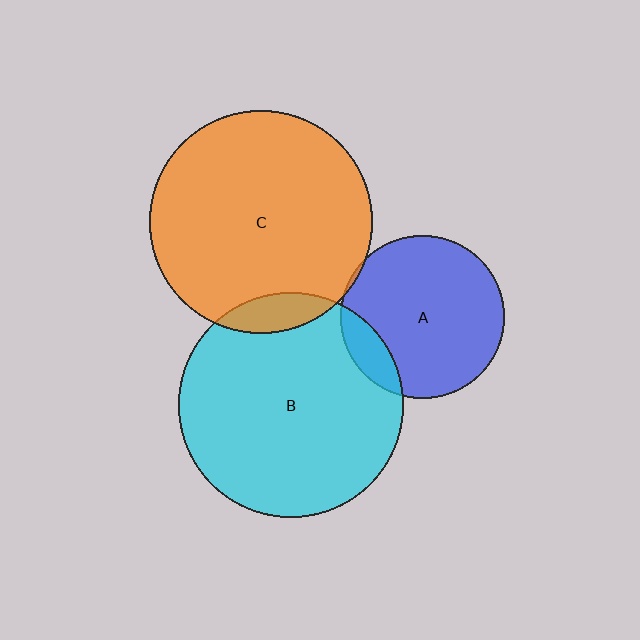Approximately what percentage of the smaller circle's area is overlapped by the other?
Approximately 5%.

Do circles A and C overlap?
Yes.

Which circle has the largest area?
Circle B (cyan).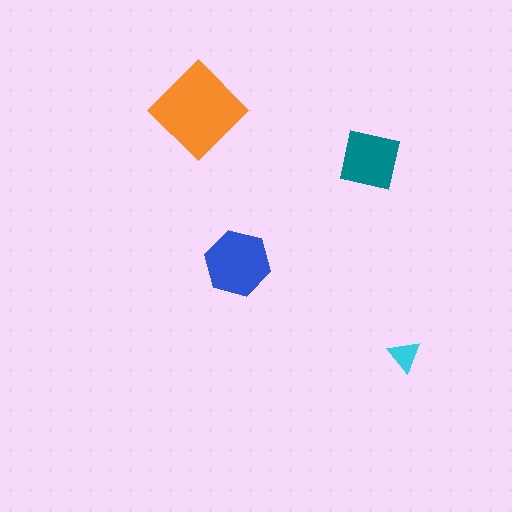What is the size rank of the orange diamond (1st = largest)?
1st.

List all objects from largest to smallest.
The orange diamond, the blue hexagon, the teal square, the cyan triangle.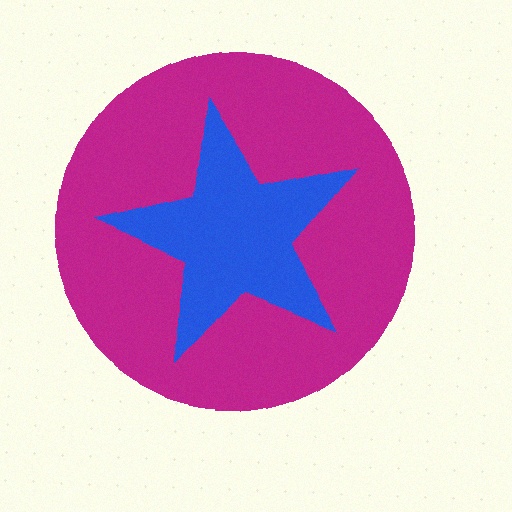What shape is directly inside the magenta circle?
The blue star.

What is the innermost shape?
The blue star.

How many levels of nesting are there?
2.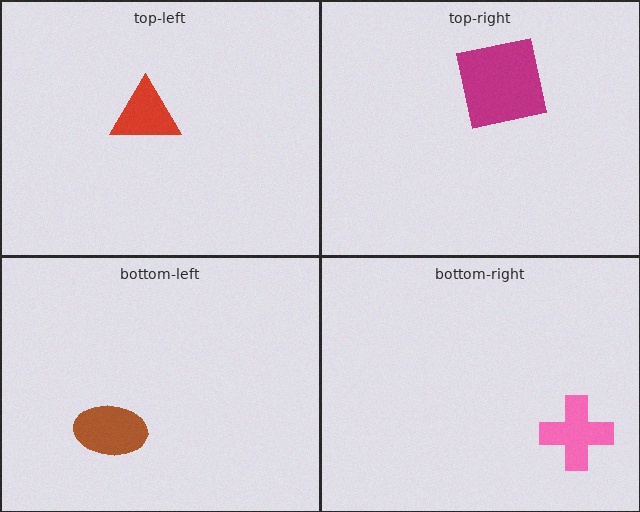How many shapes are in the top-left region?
1.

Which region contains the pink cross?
The bottom-right region.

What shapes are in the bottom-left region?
The brown ellipse.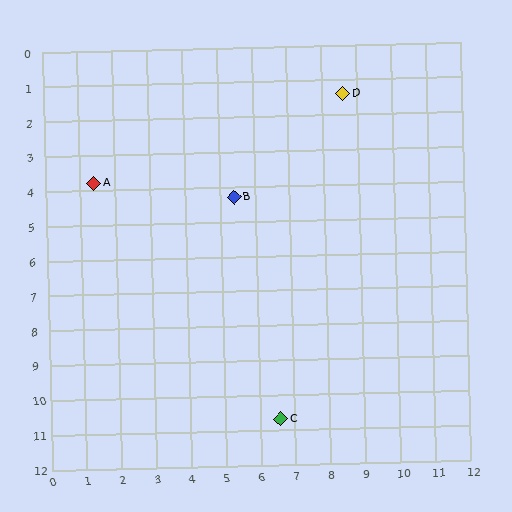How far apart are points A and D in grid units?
Points A and D are about 7.6 grid units apart.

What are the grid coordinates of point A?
Point A is at approximately (1.4, 3.8).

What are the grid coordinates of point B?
Point B is at approximately (5.4, 4.3).